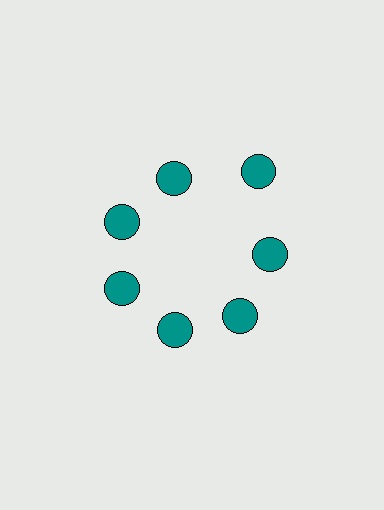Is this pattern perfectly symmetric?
No. The 7 teal circles are arranged in a ring, but one element near the 1 o'clock position is pushed outward from the center, breaking the 7-fold rotational symmetry.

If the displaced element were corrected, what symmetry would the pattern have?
It would have 7-fold rotational symmetry — the pattern would map onto itself every 51 degrees.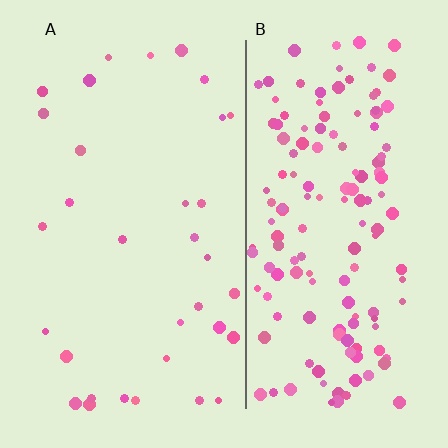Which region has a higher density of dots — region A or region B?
B (the right).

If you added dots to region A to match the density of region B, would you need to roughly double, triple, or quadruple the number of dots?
Approximately quadruple.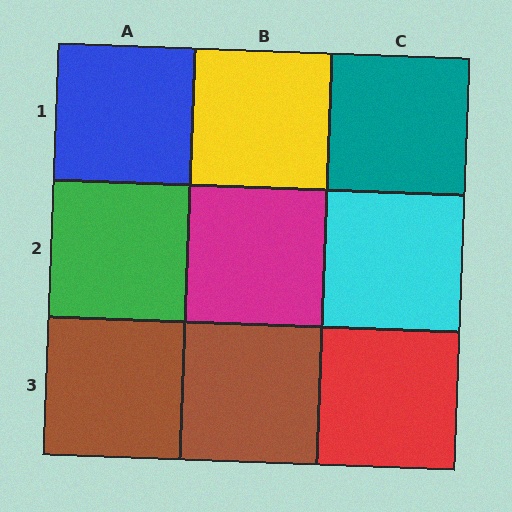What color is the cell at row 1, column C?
Teal.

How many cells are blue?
1 cell is blue.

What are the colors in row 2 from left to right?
Green, magenta, cyan.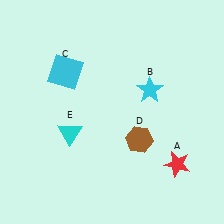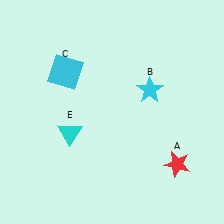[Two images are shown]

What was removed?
The brown hexagon (D) was removed in Image 2.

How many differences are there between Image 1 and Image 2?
There is 1 difference between the two images.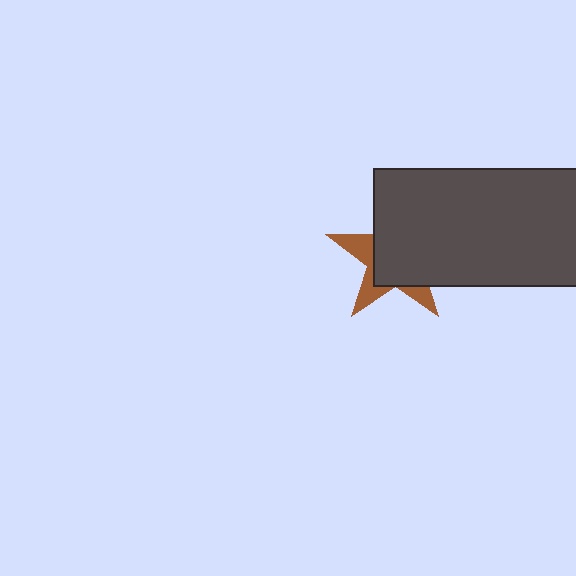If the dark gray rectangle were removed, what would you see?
You would see the complete brown star.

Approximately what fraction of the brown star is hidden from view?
Roughly 67% of the brown star is hidden behind the dark gray rectangle.